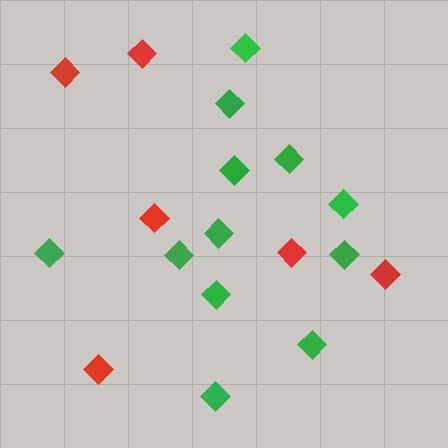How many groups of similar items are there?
There are 2 groups: one group of red diamonds (6) and one group of green diamonds (12).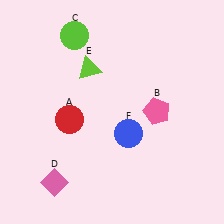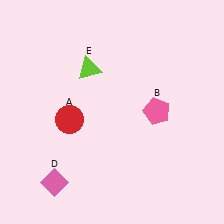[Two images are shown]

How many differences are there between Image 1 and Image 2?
There are 2 differences between the two images.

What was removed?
The lime circle (C), the blue circle (F) were removed in Image 2.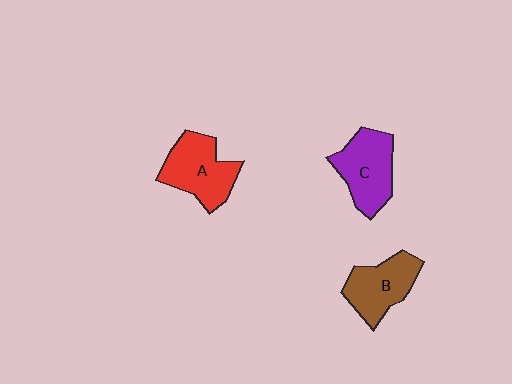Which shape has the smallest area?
Shape B (brown).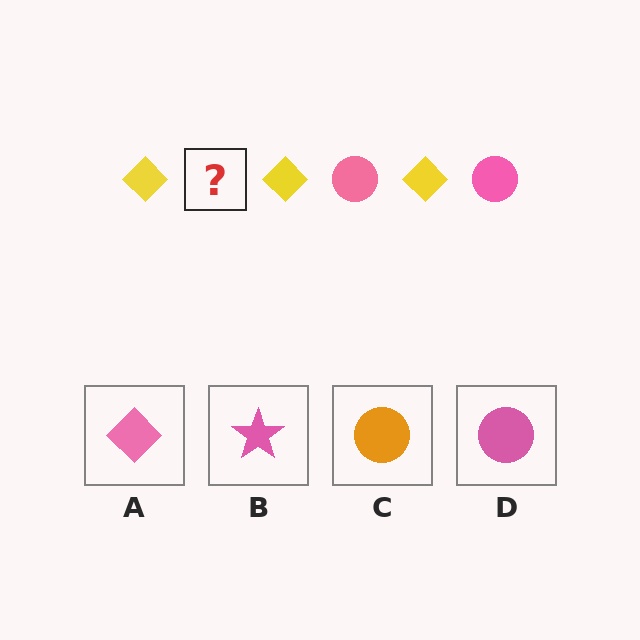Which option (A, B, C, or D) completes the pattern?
D.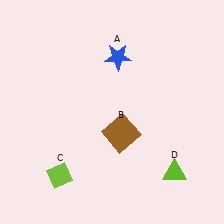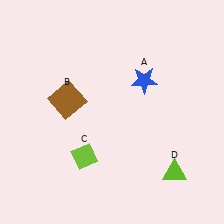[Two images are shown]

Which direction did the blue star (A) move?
The blue star (A) moved right.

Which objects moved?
The objects that moved are: the blue star (A), the brown square (B), the lime diamond (C).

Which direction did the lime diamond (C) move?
The lime diamond (C) moved right.